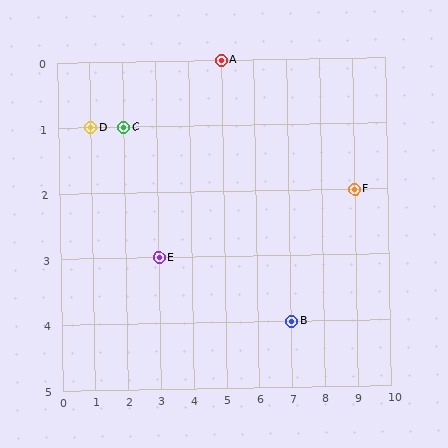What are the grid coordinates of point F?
Point F is at grid coordinates (9, 2).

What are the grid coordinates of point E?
Point E is at grid coordinates (3, 3).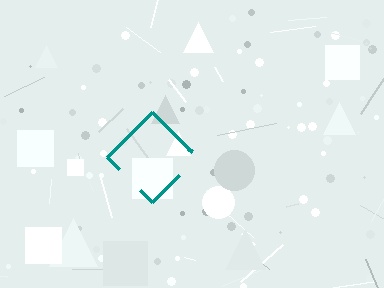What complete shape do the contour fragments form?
The contour fragments form a diamond.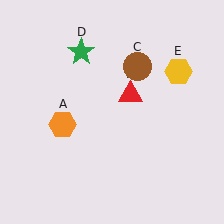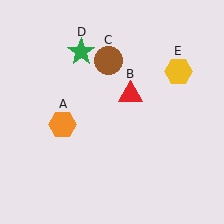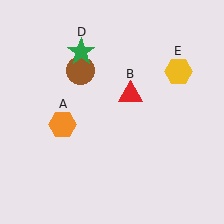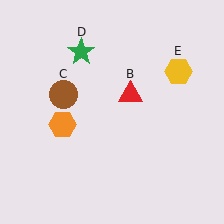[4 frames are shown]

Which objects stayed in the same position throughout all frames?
Orange hexagon (object A) and red triangle (object B) and green star (object D) and yellow hexagon (object E) remained stationary.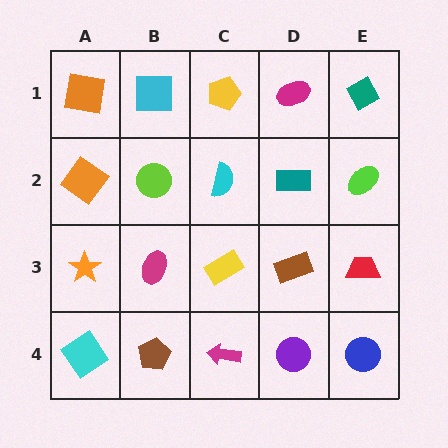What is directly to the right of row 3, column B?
A yellow rectangle.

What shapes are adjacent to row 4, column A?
An orange star (row 3, column A), a brown pentagon (row 4, column B).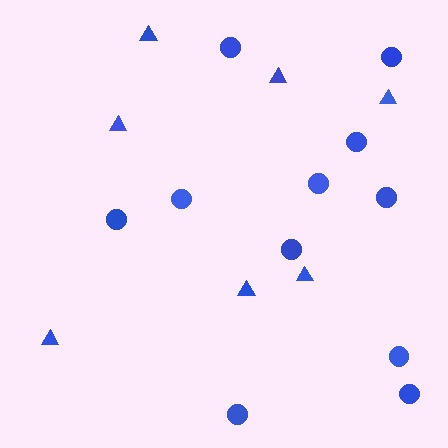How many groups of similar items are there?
There are 2 groups: one group of triangles (7) and one group of circles (11).